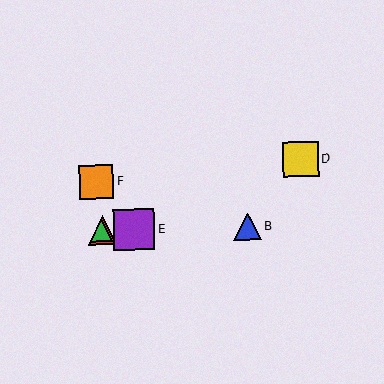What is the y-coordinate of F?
Object F is at y≈182.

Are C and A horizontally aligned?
Yes, both are at y≈230.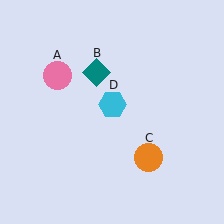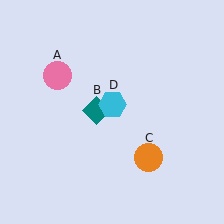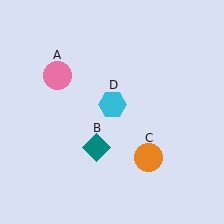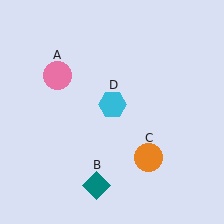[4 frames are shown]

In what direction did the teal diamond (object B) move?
The teal diamond (object B) moved down.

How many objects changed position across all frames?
1 object changed position: teal diamond (object B).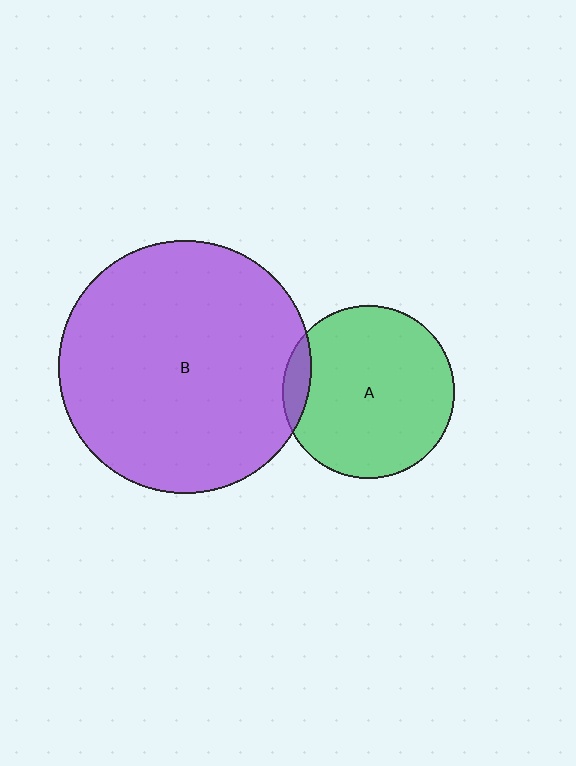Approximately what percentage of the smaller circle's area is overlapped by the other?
Approximately 10%.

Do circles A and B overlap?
Yes.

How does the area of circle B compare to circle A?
Approximately 2.1 times.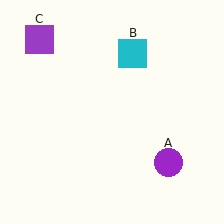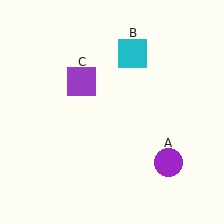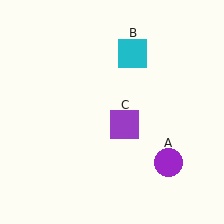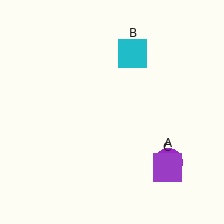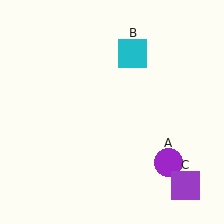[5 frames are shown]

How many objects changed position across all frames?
1 object changed position: purple square (object C).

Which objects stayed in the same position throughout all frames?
Purple circle (object A) and cyan square (object B) remained stationary.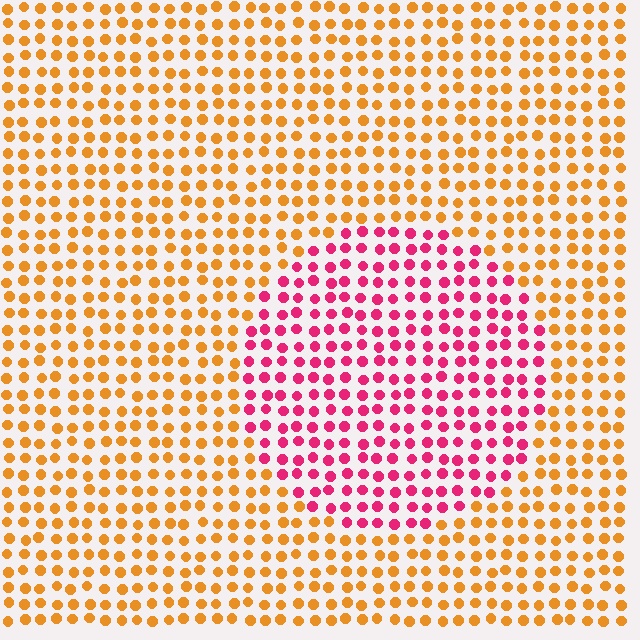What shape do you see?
I see a circle.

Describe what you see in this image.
The image is filled with small orange elements in a uniform arrangement. A circle-shaped region is visible where the elements are tinted to a slightly different hue, forming a subtle color boundary.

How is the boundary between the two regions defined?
The boundary is defined purely by a slight shift in hue (about 59 degrees). Spacing, size, and orientation are identical on both sides.